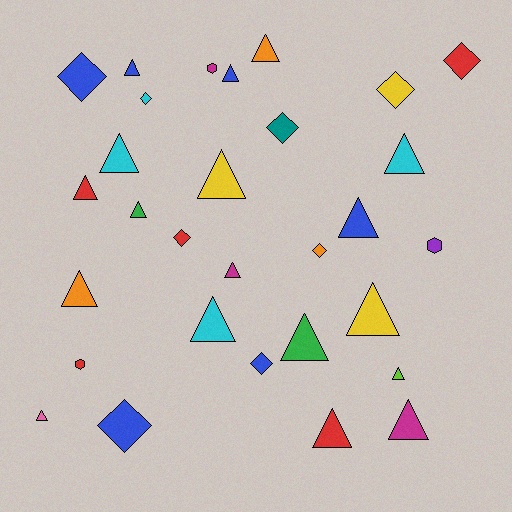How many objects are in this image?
There are 30 objects.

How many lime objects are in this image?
There is 1 lime object.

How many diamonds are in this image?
There are 9 diamonds.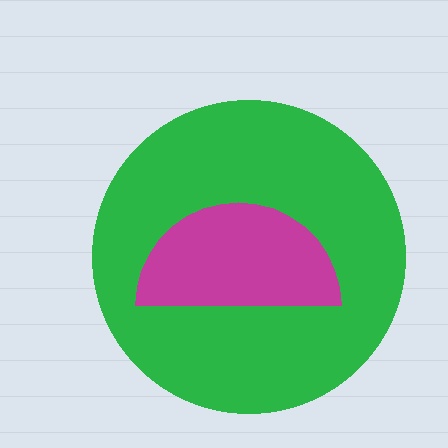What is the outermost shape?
The green circle.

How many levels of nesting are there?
2.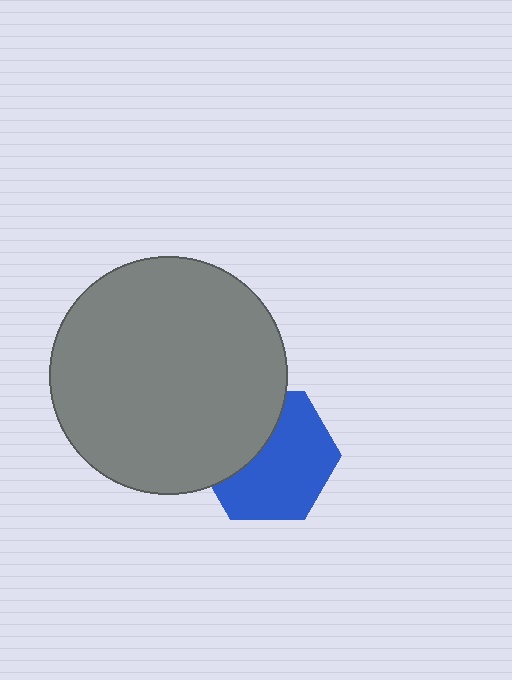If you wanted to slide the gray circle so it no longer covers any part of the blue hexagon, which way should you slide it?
Slide it toward the upper-left — that is the most direct way to separate the two shapes.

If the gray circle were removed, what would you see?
You would see the complete blue hexagon.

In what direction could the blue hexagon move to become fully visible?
The blue hexagon could move toward the lower-right. That would shift it out from behind the gray circle entirely.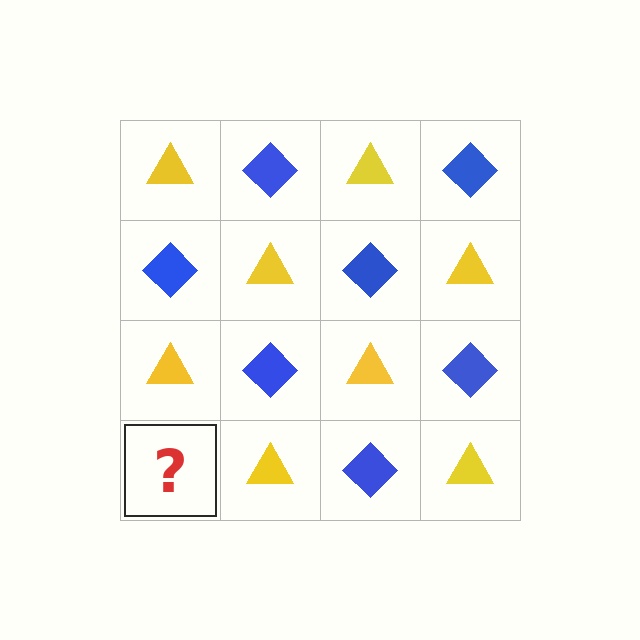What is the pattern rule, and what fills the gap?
The rule is that it alternates yellow triangle and blue diamond in a checkerboard pattern. The gap should be filled with a blue diamond.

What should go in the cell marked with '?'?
The missing cell should contain a blue diamond.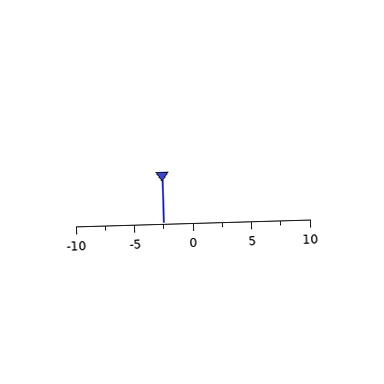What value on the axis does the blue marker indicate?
The marker indicates approximately -2.5.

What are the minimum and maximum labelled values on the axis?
The axis runs from -10 to 10.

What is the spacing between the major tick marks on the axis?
The major ticks are spaced 5 apart.